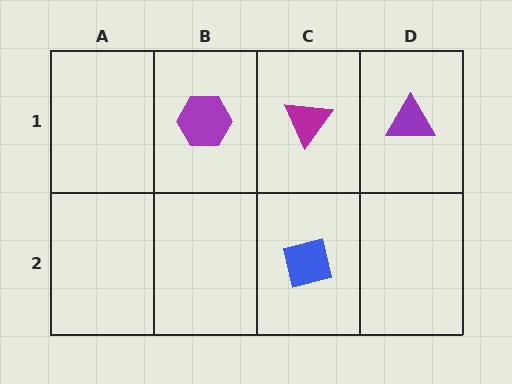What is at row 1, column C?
A magenta triangle.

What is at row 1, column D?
A purple triangle.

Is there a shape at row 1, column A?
No, that cell is empty.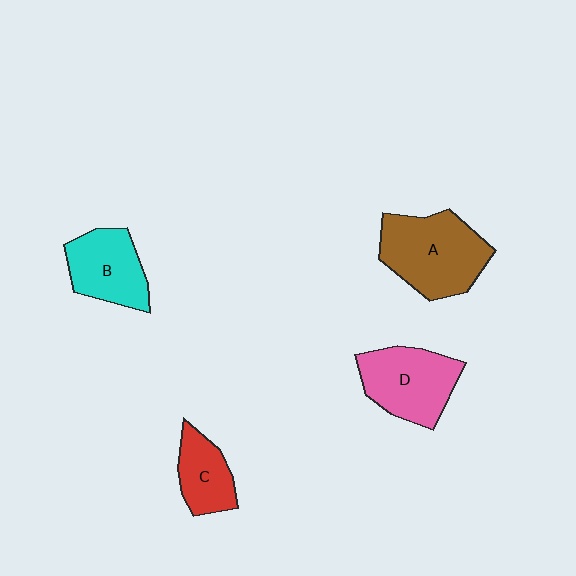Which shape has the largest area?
Shape A (brown).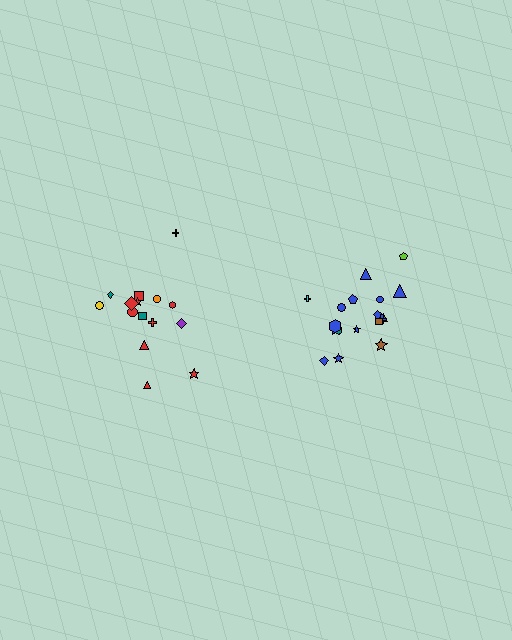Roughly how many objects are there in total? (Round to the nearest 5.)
Roughly 35 objects in total.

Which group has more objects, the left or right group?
The right group.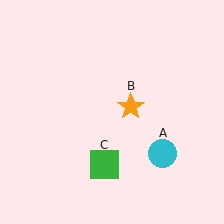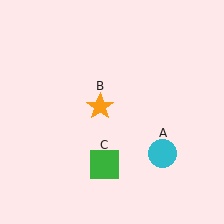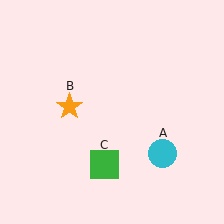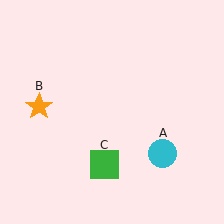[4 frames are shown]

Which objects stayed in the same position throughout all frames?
Cyan circle (object A) and green square (object C) remained stationary.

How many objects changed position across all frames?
1 object changed position: orange star (object B).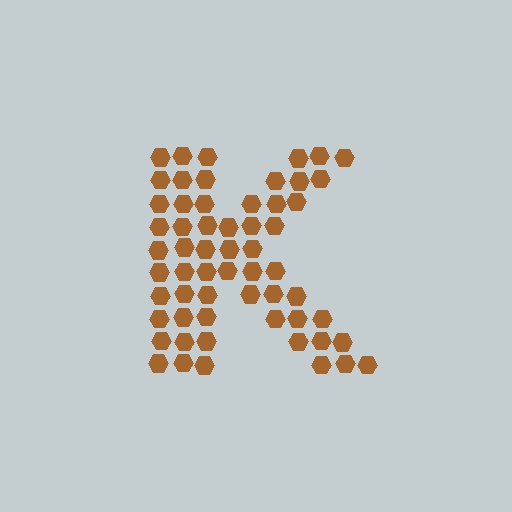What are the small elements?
The small elements are hexagons.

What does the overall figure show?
The overall figure shows the letter K.